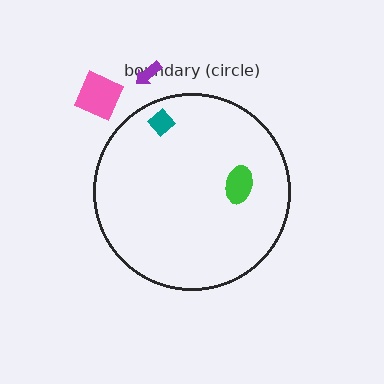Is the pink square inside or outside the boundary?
Outside.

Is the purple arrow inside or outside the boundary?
Outside.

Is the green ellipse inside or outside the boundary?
Inside.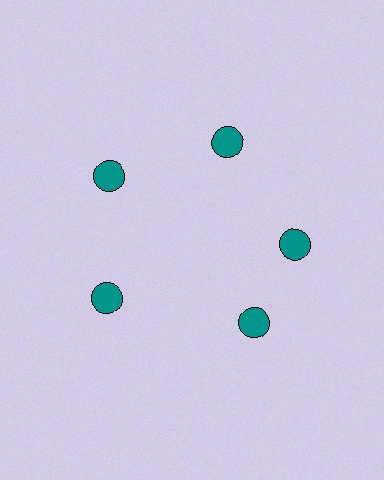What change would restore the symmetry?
The symmetry would be restored by rotating it back into even spacing with its neighbors so that all 5 circles sit at equal angles and equal distance from the center.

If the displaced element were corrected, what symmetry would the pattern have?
It would have 5-fold rotational symmetry — the pattern would map onto itself every 72 degrees.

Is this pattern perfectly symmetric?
No. The 5 teal circles are arranged in a ring, but one element near the 5 o'clock position is rotated out of alignment along the ring, breaking the 5-fold rotational symmetry.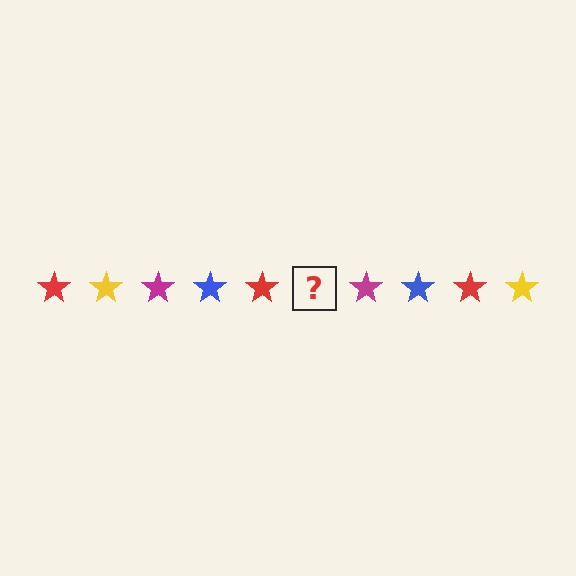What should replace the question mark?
The question mark should be replaced with a yellow star.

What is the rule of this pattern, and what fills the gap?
The rule is that the pattern cycles through red, yellow, magenta, blue stars. The gap should be filled with a yellow star.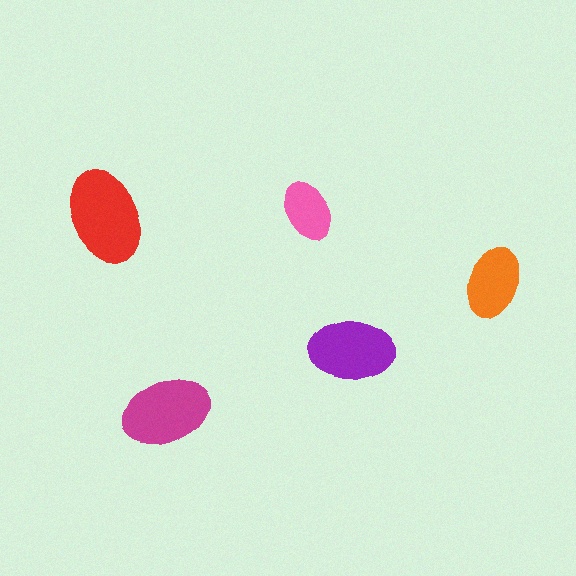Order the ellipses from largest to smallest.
the red one, the magenta one, the purple one, the orange one, the pink one.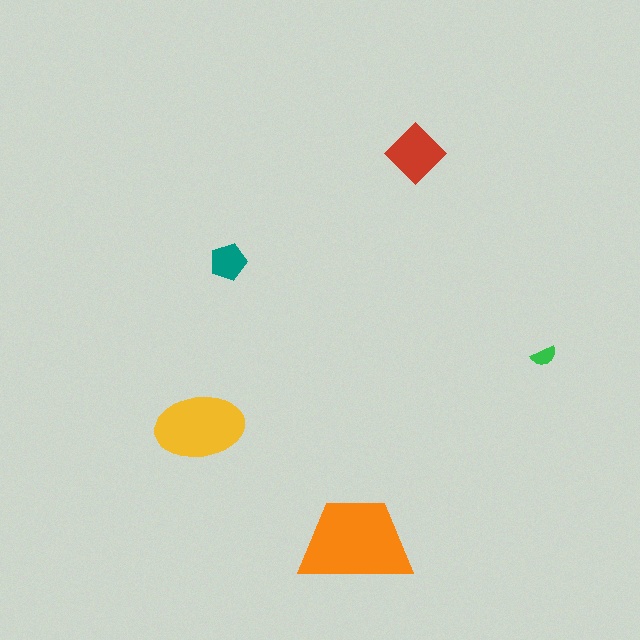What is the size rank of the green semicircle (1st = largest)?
5th.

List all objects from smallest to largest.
The green semicircle, the teal pentagon, the red diamond, the yellow ellipse, the orange trapezoid.